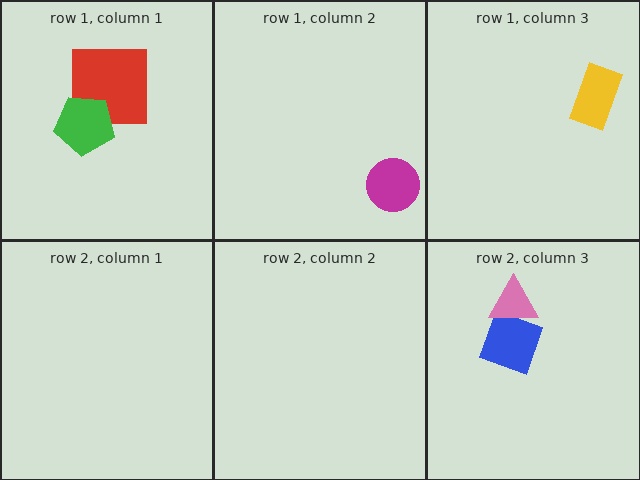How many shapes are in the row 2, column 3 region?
2.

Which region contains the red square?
The row 1, column 1 region.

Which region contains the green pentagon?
The row 1, column 1 region.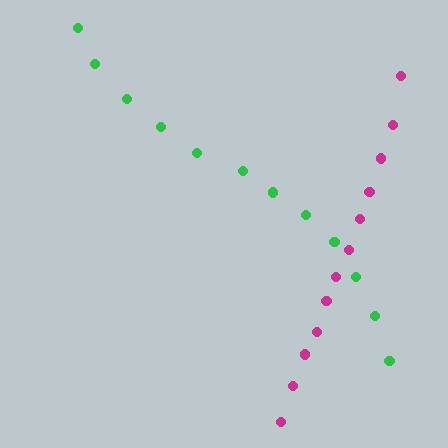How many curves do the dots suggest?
There are 2 distinct paths.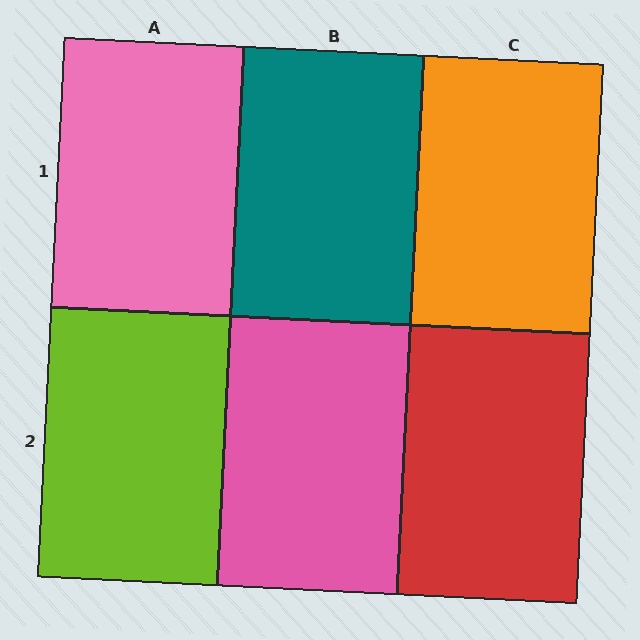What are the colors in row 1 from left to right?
Pink, teal, orange.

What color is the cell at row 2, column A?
Lime.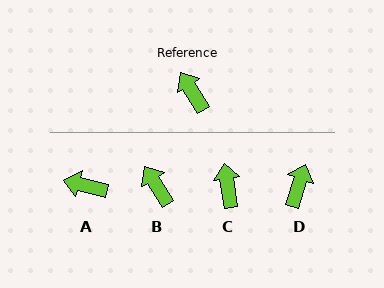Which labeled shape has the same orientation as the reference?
B.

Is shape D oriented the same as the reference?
No, it is off by about 49 degrees.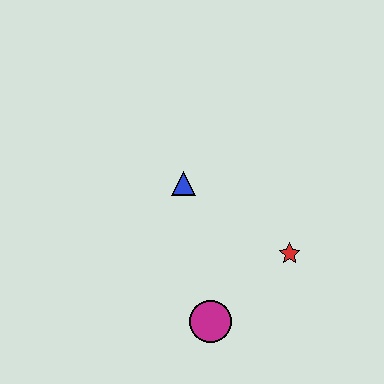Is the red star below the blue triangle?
Yes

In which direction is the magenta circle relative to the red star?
The magenta circle is to the left of the red star.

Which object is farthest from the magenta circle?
The blue triangle is farthest from the magenta circle.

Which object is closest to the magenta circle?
The red star is closest to the magenta circle.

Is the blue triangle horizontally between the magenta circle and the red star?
No